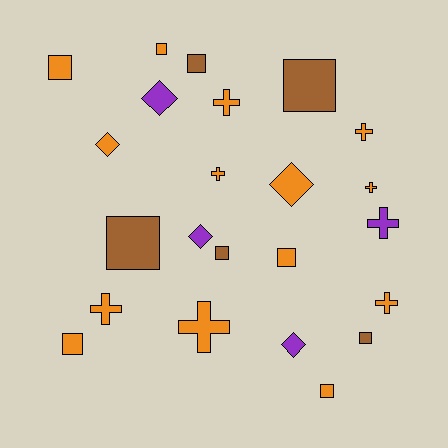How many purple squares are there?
There are no purple squares.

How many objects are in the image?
There are 23 objects.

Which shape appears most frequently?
Square, with 10 objects.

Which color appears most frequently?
Orange, with 14 objects.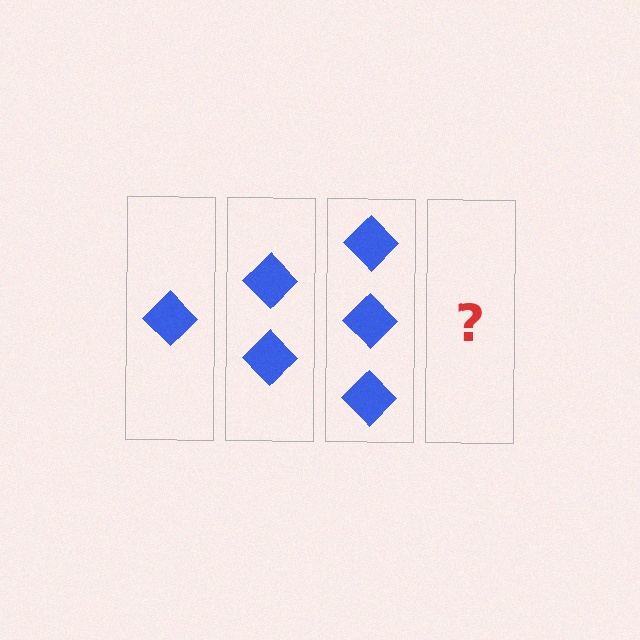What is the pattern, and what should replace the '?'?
The pattern is that each step adds one more diamond. The '?' should be 4 diamonds.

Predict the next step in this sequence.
The next step is 4 diamonds.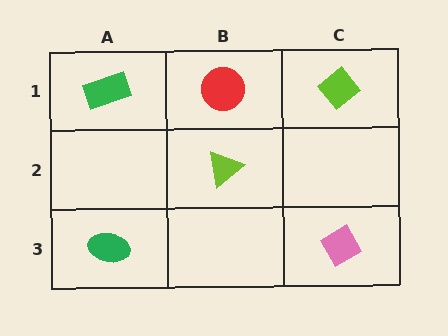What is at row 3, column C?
A pink diamond.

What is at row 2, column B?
A lime triangle.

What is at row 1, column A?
A green rectangle.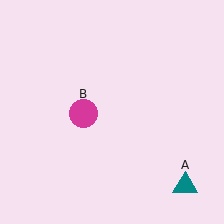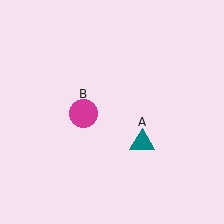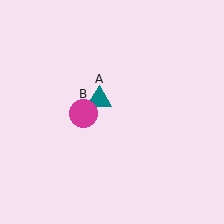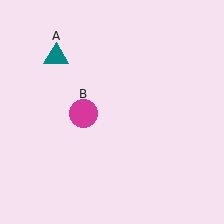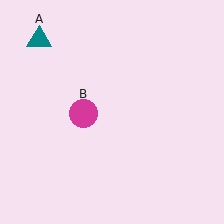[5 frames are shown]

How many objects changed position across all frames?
1 object changed position: teal triangle (object A).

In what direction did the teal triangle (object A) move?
The teal triangle (object A) moved up and to the left.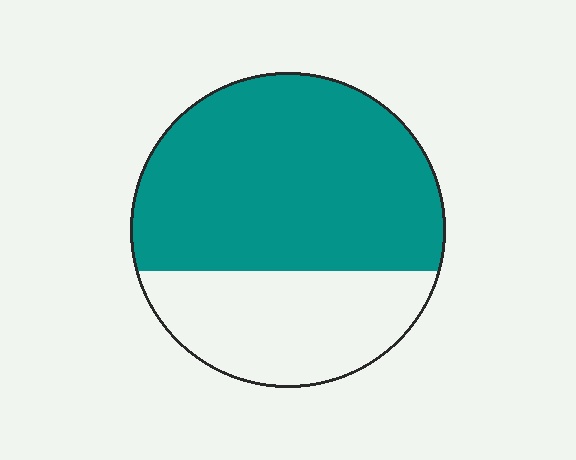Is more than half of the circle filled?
Yes.